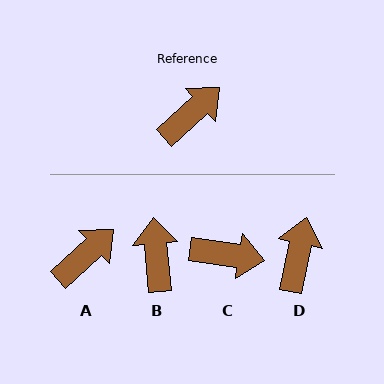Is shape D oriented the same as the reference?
No, it is off by about 36 degrees.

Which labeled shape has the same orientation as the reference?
A.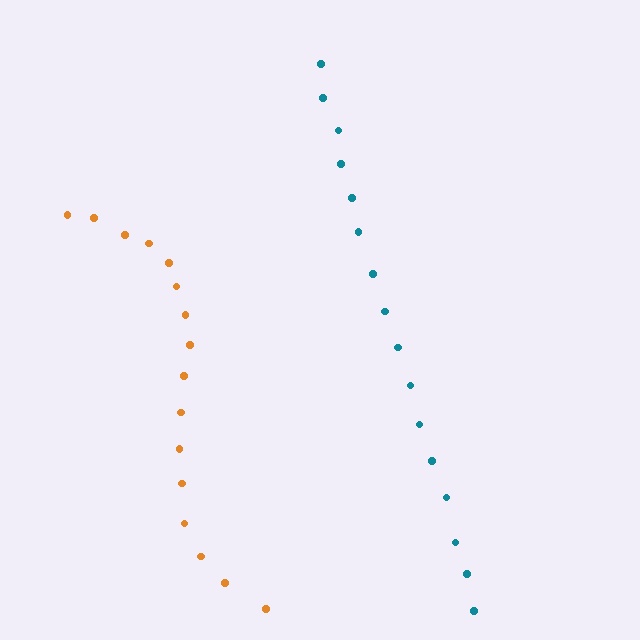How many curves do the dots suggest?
There are 2 distinct paths.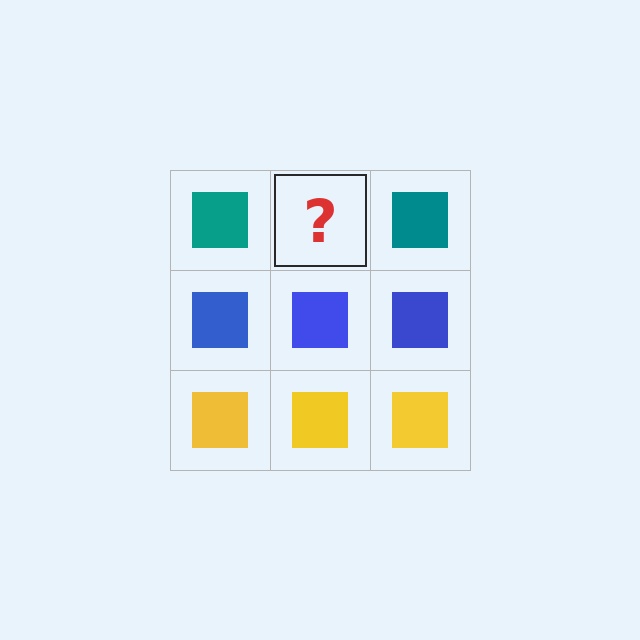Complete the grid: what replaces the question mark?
The question mark should be replaced with a teal square.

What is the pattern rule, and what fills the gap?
The rule is that each row has a consistent color. The gap should be filled with a teal square.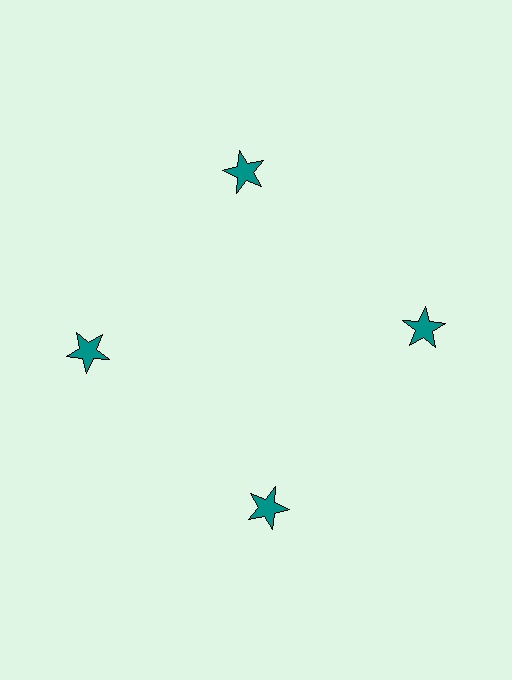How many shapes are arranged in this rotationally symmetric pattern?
There are 4 shapes, arranged in 4 groups of 1.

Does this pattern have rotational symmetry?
Yes, this pattern has 4-fold rotational symmetry. It looks the same after rotating 90 degrees around the center.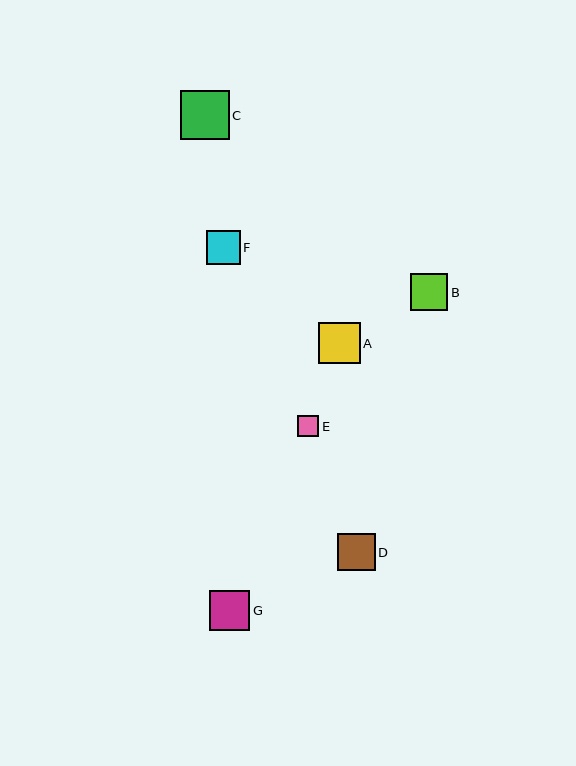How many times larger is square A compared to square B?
Square A is approximately 1.1 times the size of square B.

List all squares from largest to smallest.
From largest to smallest: C, A, G, D, B, F, E.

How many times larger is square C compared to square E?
Square C is approximately 2.3 times the size of square E.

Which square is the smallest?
Square E is the smallest with a size of approximately 21 pixels.